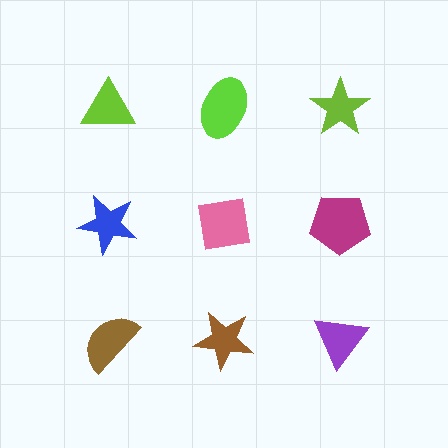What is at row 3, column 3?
A purple triangle.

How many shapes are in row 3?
3 shapes.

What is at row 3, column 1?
A brown semicircle.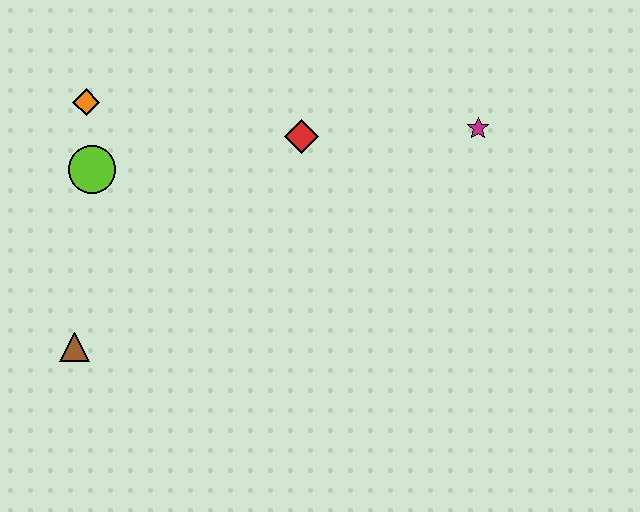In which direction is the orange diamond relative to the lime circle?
The orange diamond is above the lime circle.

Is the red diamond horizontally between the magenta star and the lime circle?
Yes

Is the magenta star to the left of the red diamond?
No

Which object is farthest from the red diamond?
The brown triangle is farthest from the red diamond.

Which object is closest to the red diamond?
The magenta star is closest to the red diamond.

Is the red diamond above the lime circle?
Yes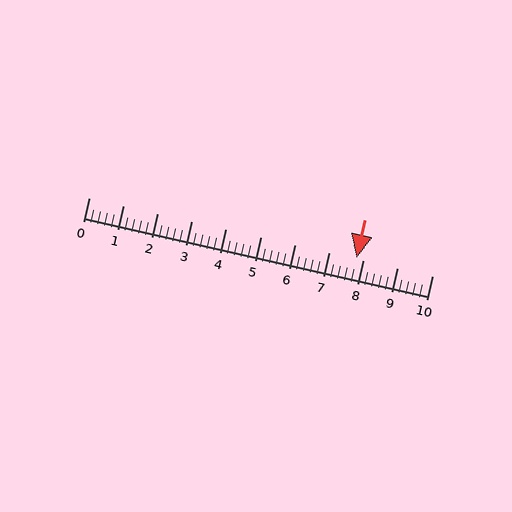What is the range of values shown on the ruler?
The ruler shows values from 0 to 10.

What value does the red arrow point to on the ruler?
The red arrow points to approximately 7.8.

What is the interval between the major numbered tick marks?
The major tick marks are spaced 1 units apart.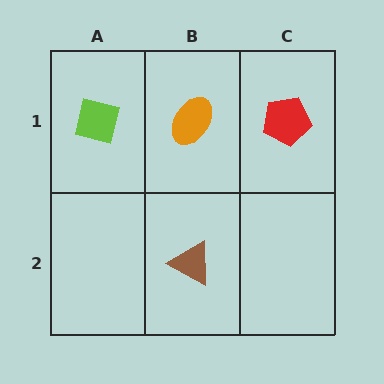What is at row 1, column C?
A red pentagon.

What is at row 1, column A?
A lime square.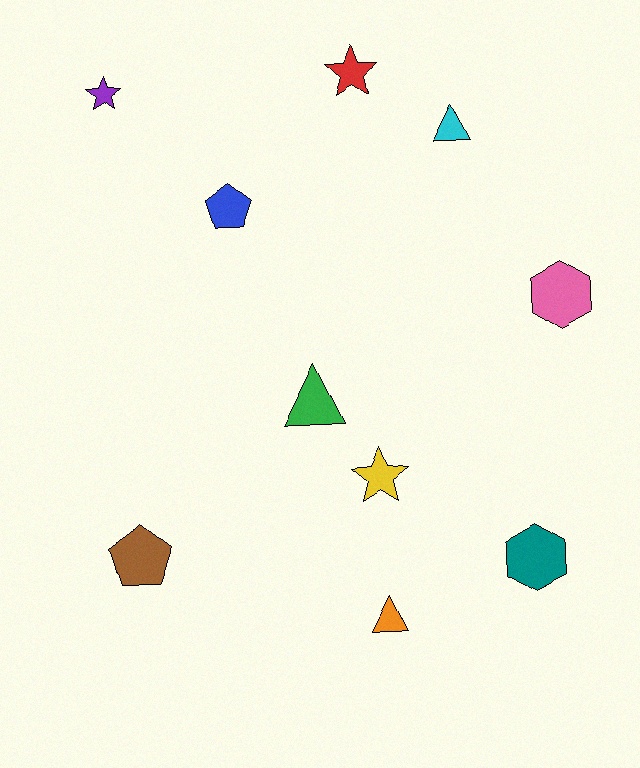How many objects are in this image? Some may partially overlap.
There are 10 objects.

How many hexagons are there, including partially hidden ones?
There are 2 hexagons.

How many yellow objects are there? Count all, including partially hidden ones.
There is 1 yellow object.